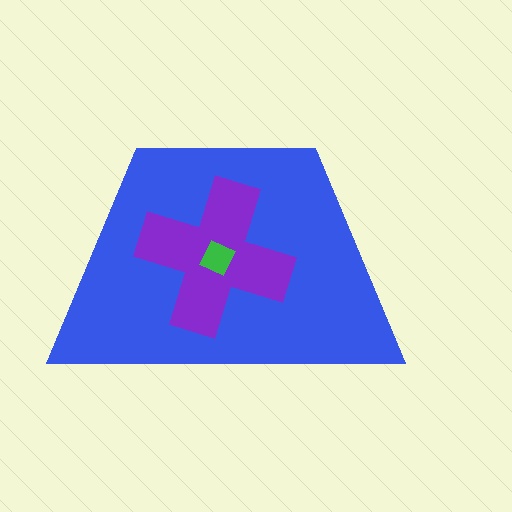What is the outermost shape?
The blue trapezoid.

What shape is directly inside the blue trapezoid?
The purple cross.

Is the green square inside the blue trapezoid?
Yes.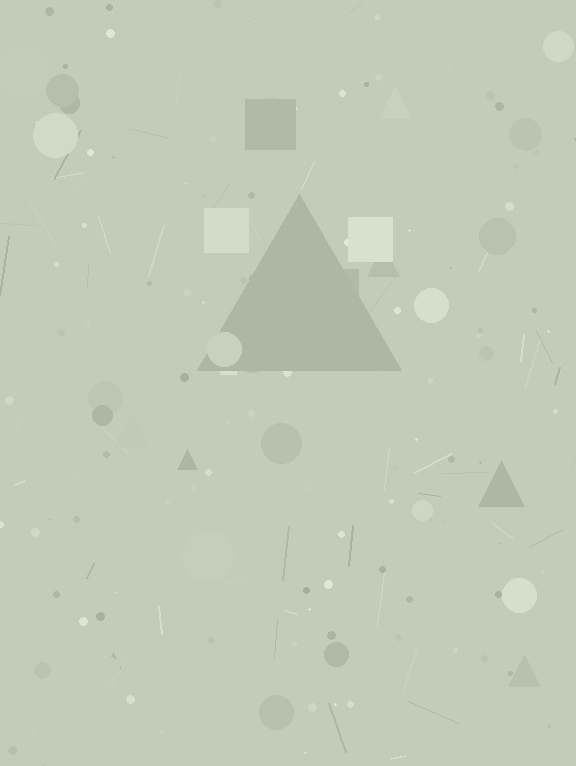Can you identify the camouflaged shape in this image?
The camouflaged shape is a triangle.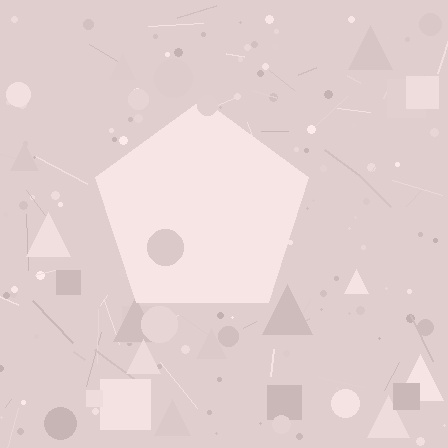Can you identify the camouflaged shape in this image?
The camouflaged shape is a pentagon.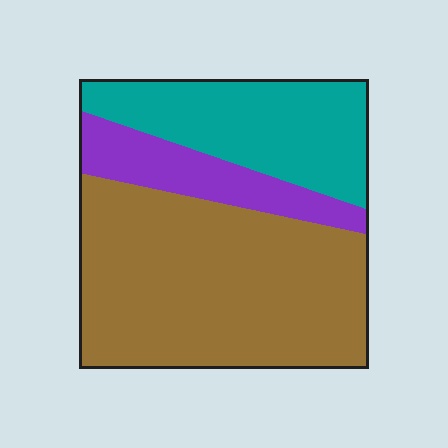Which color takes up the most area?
Brown, at roughly 55%.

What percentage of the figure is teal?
Teal takes up about one quarter (1/4) of the figure.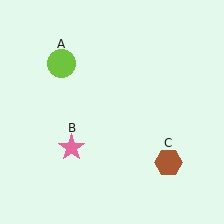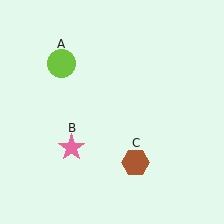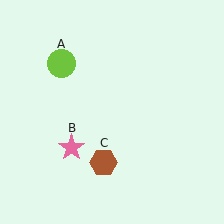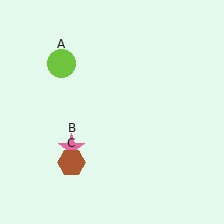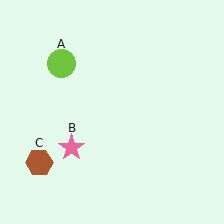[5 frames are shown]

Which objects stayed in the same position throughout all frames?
Lime circle (object A) and pink star (object B) remained stationary.